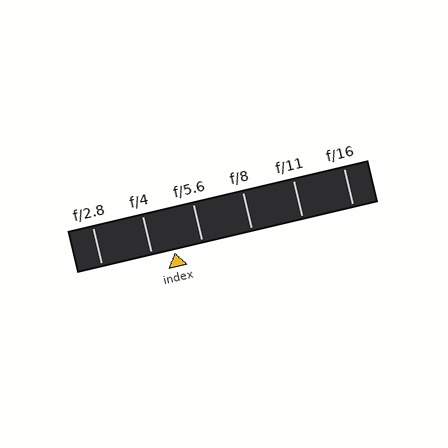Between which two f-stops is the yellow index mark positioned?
The index mark is between f/4 and f/5.6.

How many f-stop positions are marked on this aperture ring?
There are 6 f-stop positions marked.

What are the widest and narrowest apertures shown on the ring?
The widest aperture shown is f/2.8 and the narrowest is f/16.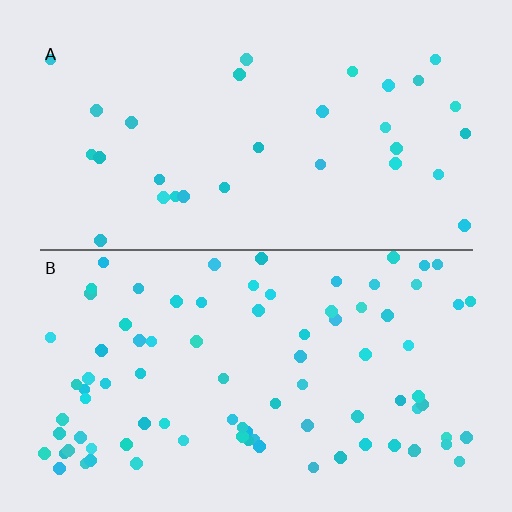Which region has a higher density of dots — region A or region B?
B (the bottom).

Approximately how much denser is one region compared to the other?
Approximately 2.8× — region B over region A.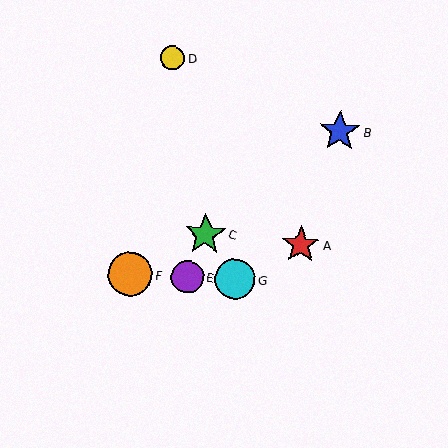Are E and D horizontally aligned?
No, E is at y≈277 and D is at y≈58.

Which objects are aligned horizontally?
Objects E, F, G are aligned horizontally.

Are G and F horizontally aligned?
Yes, both are at y≈279.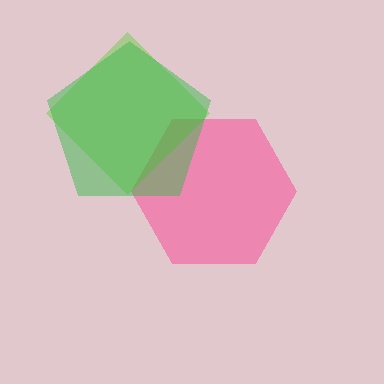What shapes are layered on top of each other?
The layered shapes are: a pink hexagon, a lime diamond, a green pentagon.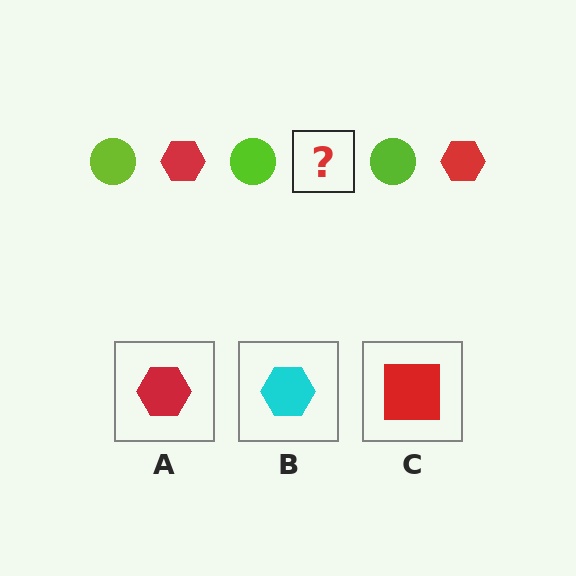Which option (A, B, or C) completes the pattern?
A.